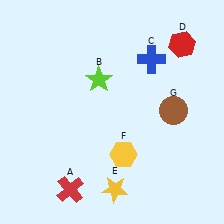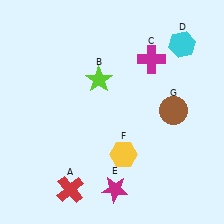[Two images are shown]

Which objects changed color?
C changed from blue to magenta. D changed from red to cyan. E changed from yellow to magenta.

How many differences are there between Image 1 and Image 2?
There are 3 differences between the two images.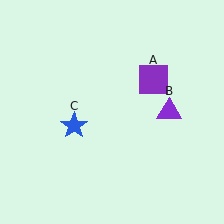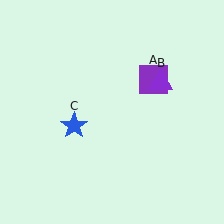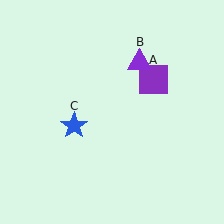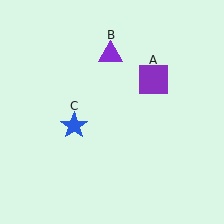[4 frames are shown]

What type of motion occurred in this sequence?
The purple triangle (object B) rotated counterclockwise around the center of the scene.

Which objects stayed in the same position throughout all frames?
Purple square (object A) and blue star (object C) remained stationary.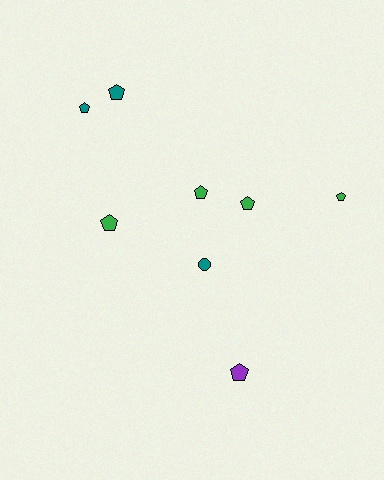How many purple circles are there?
There are no purple circles.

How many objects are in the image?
There are 8 objects.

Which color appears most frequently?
Green, with 4 objects.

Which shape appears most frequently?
Pentagon, with 7 objects.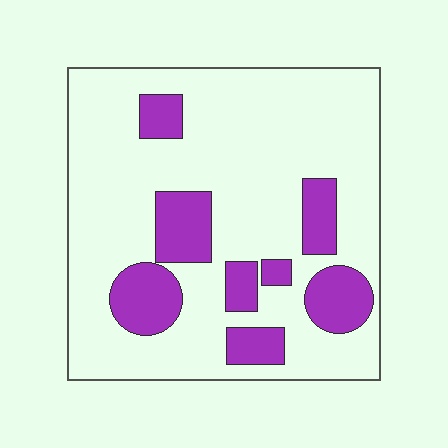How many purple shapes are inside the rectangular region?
8.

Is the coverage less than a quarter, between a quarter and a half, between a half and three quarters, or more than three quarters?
Less than a quarter.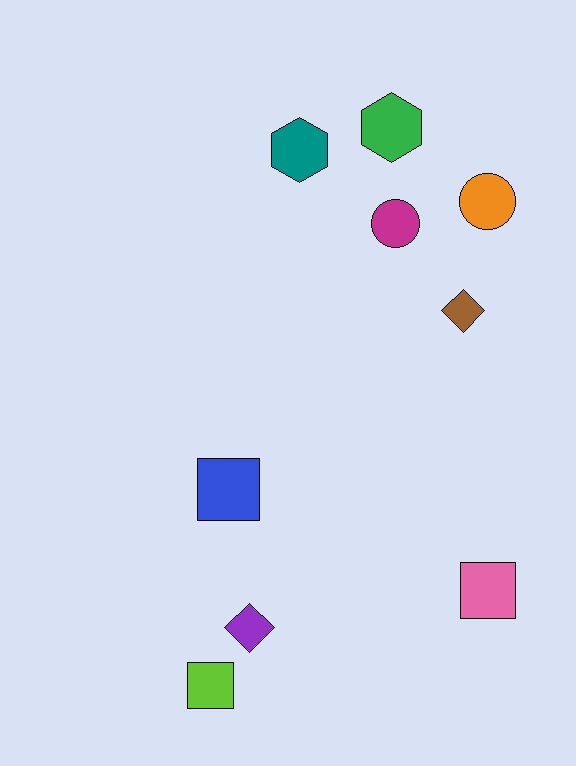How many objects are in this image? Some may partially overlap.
There are 9 objects.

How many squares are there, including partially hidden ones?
There are 3 squares.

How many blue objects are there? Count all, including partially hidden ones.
There is 1 blue object.